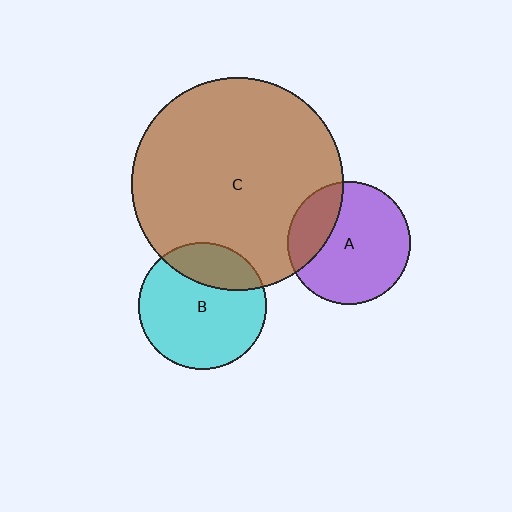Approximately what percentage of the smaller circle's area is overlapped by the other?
Approximately 25%.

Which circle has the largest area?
Circle C (brown).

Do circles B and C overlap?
Yes.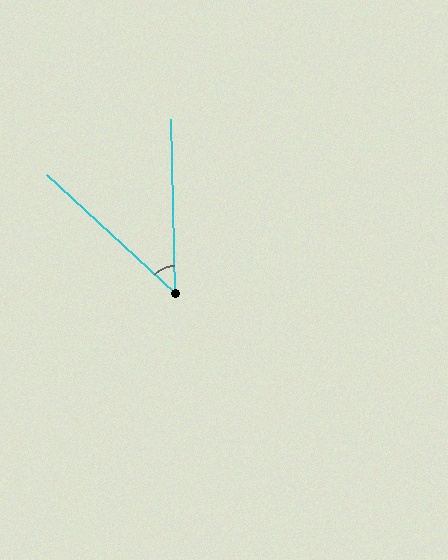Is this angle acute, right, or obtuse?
It is acute.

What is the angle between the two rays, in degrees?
Approximately 46 degrees.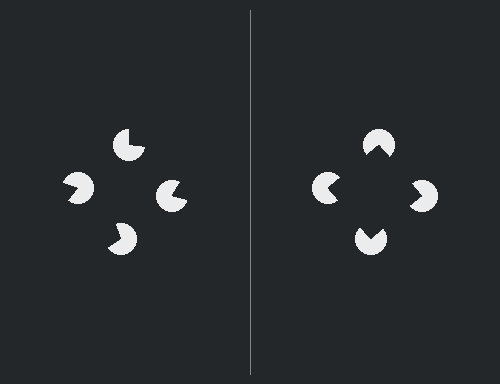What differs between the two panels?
The pac-man discs are positioned identically on both sides; only the wedge orientations differ. On the right they align to a square; on the left they are misaligned.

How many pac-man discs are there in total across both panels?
8 — 4 on each side.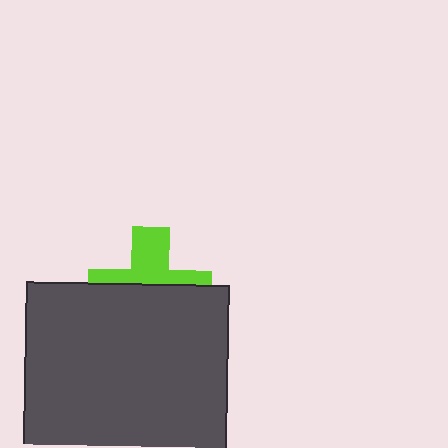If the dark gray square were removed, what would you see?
You would see the complete lime cross.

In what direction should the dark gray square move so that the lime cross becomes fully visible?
The dark gray square should move down. That is the shortest direction to clear the overlap and leave the lime cross fully visible.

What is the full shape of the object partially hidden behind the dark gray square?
The partially hidden object is a lime cross.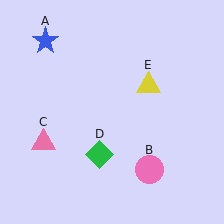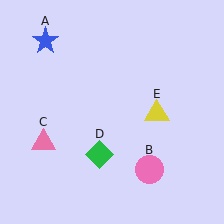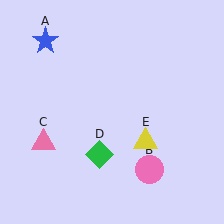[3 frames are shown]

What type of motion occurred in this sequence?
The yellow triangle (object E) rotated clockwise around the center of the scene.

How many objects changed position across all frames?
1 object changed position: yellow triangle (object E).